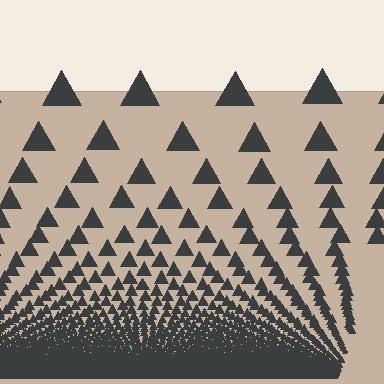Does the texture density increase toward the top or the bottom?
Density increases toward the bottom.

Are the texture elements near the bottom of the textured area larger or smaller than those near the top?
Smaller. The gradient is inverted — elements near the bottom are smaller and denser.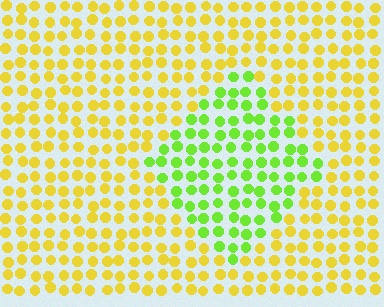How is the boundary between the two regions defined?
The boundary is defined purely by a slight shift in hue (about 47 degrees). Spacing, size, and orientation are identical on both sides.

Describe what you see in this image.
The image is filled with small yellow elements in a uniform arrangement. A diamond-shaped region is visible where the elements are tinted to a slightly different hue, forming a subtle color boundary.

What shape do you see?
I see a diamond.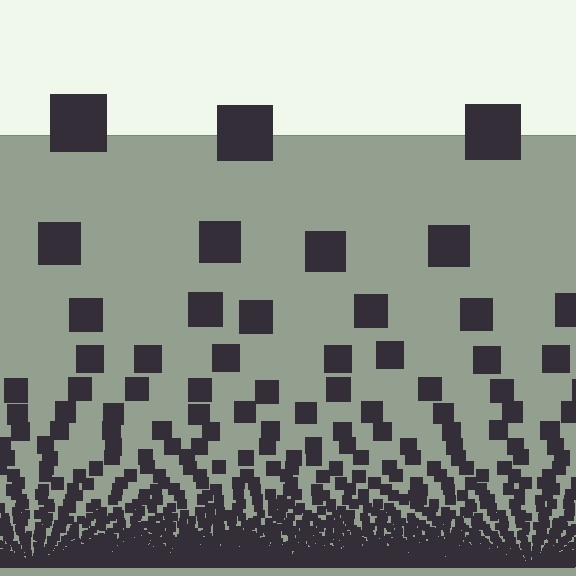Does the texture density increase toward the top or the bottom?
Density increases toward the bottom.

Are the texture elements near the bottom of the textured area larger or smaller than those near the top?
Smaller. The gradient is inverted — elements near the bottom are smaller and denser.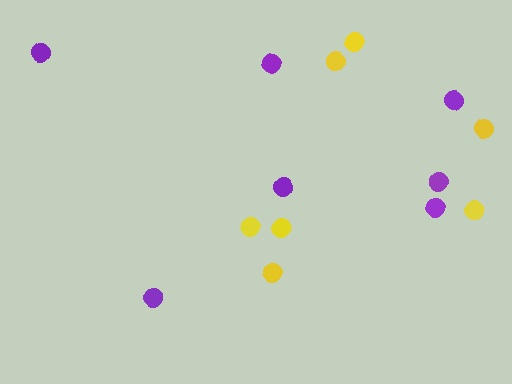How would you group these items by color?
There are 2 groups: one group of purple circles (7) and one group of yellow circles (7).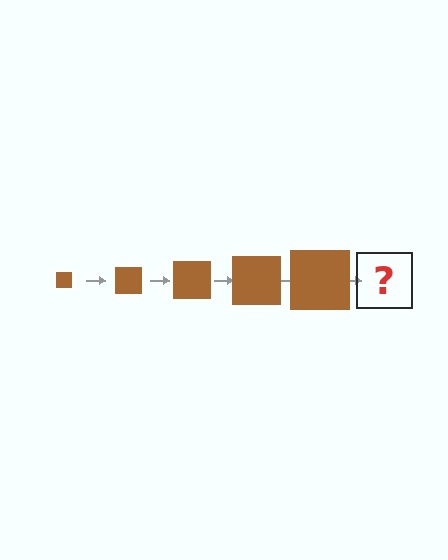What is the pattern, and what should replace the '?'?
The pattern is that the square gets progressively larger each step. The '?' should be a brown square, larger than the previous one.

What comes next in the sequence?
The next element should be a brown square, larger than the previous one.